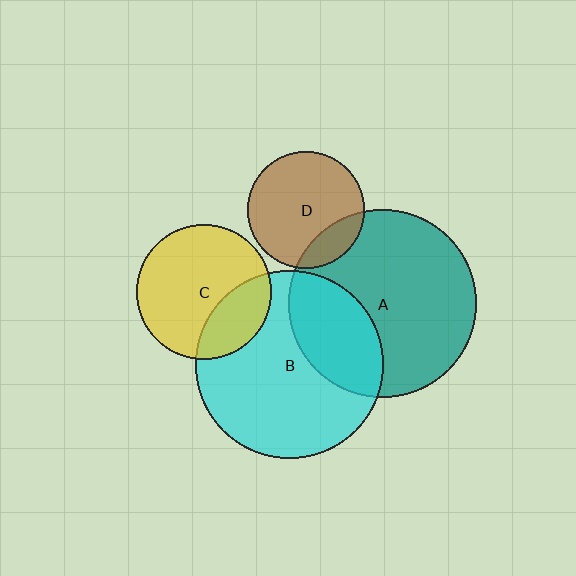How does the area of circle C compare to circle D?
Approximately 1.3 times.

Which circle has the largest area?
Circle B (cyan).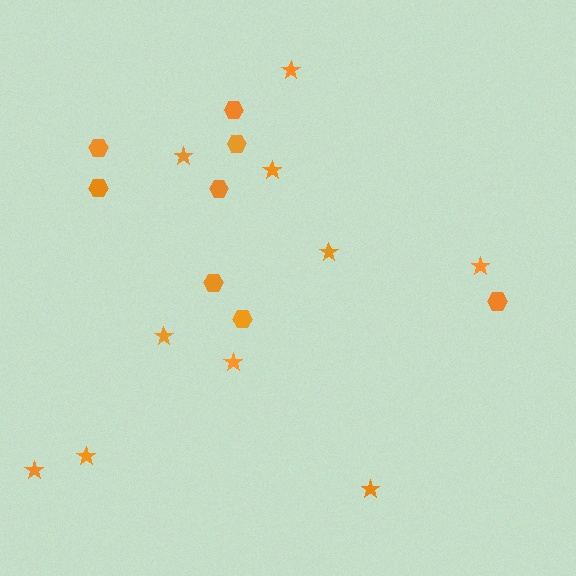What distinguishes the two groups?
There are 2 groups: one group of stars (10) and one group of hexagons (8).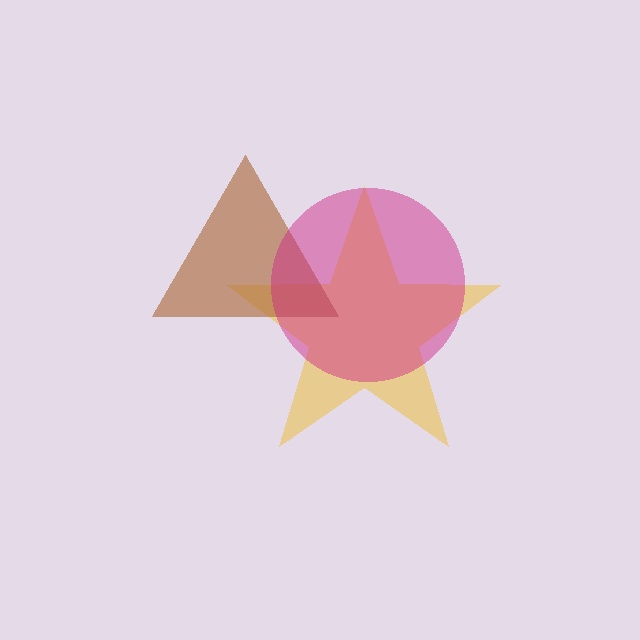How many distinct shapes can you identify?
There are 3 distinct shapes: a yellow star, a brown triangle, a magenta circle.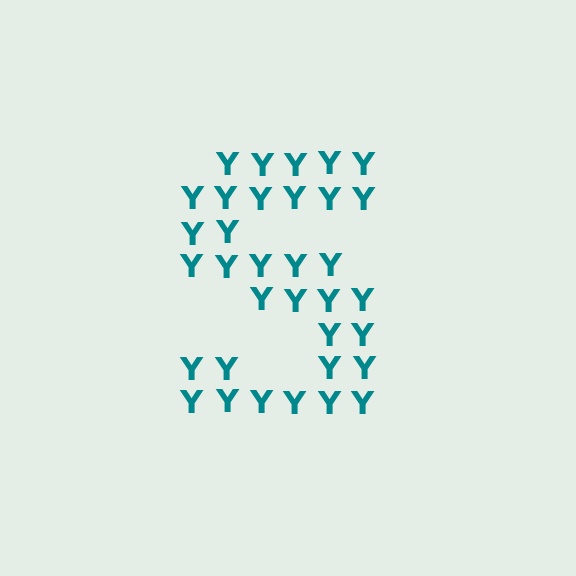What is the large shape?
The large shape is the letter S.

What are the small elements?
The small elements are letter Y's.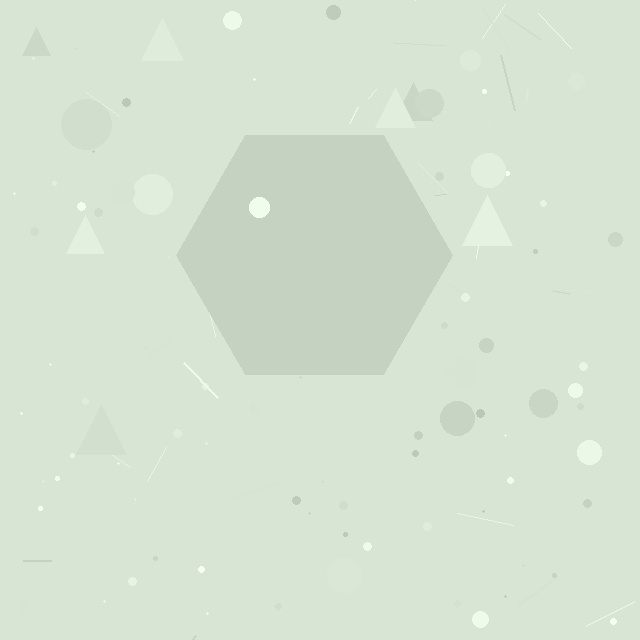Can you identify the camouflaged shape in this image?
The camouflaged shape is a hexagon.